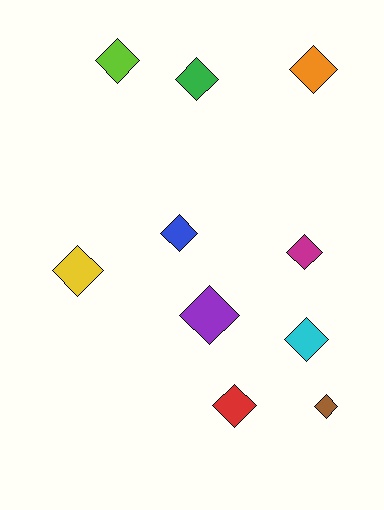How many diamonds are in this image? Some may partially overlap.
There are 10 diamonds.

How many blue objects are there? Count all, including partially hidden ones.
There is 1 blue object.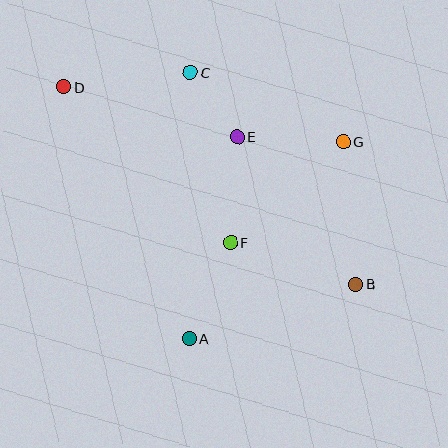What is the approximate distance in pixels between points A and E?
The distance between A and E is approximately 208 pixels.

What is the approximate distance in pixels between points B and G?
The distance between B and G is approximately 143 pixels.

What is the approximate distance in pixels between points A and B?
The distance between A and B is approximately 175 pixels.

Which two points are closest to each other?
Points C and E are closest to each other.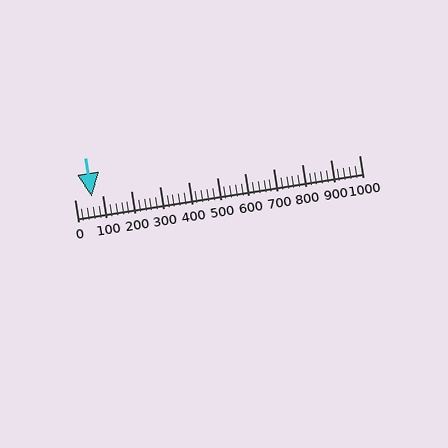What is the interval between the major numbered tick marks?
The major tick marks are spaced 100 units apart.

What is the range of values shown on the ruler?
The ruler shows values from 0 to 1000.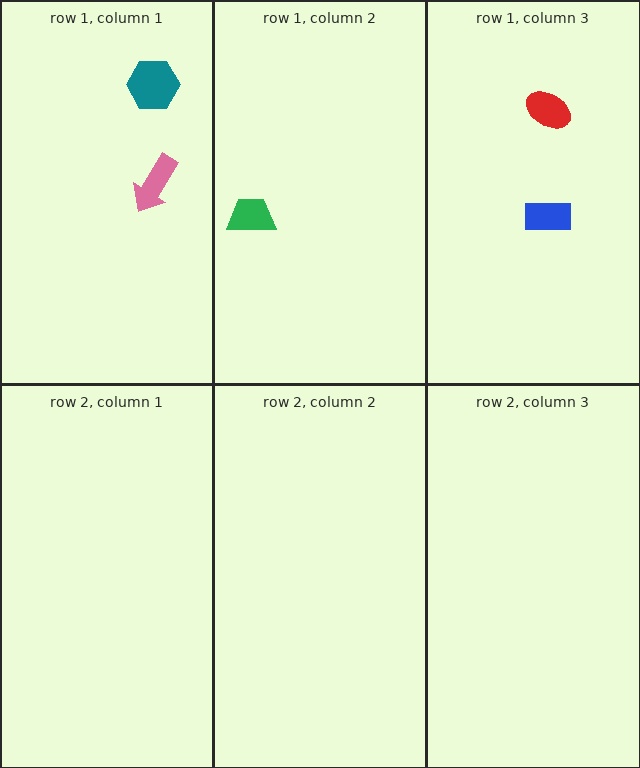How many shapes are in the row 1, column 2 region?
1.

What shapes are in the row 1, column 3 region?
The blue rectangle, the red ellipse.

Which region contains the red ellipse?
The row 1, column 3 region.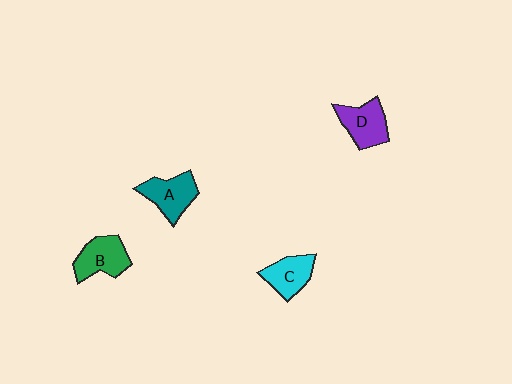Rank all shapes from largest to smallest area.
From largest to smallest: B (green), D (purple), A (teal), C (cyan).